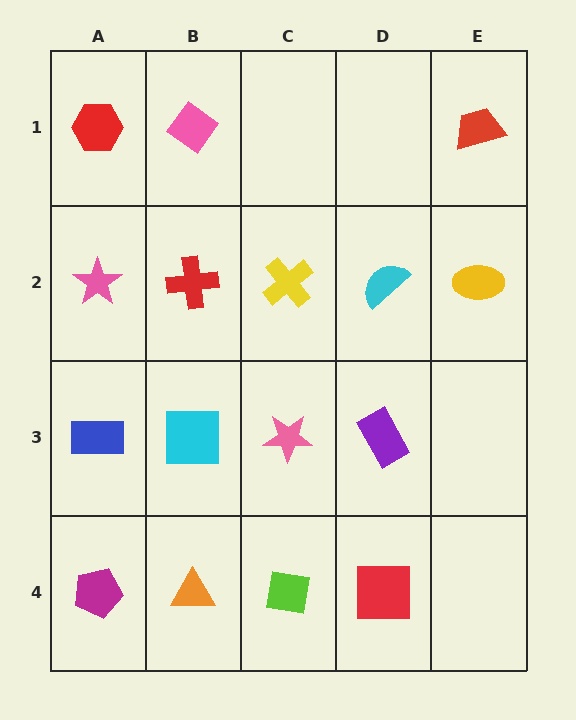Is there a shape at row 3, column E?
No, that cell is empty.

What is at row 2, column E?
A yellow ellipse.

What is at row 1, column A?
A red hexagon.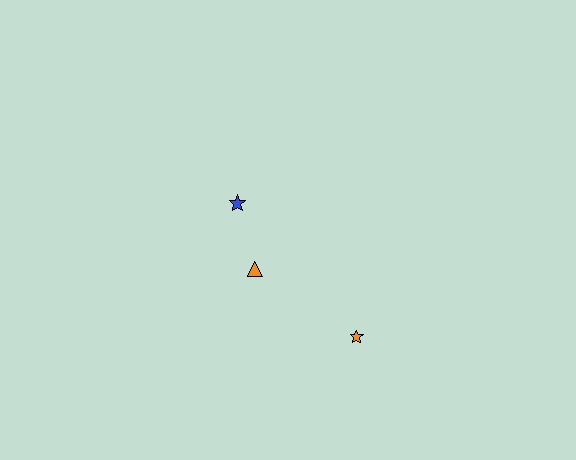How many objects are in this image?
There are 3 objects.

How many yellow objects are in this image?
There are no yellow objects.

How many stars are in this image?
There are 2 stars.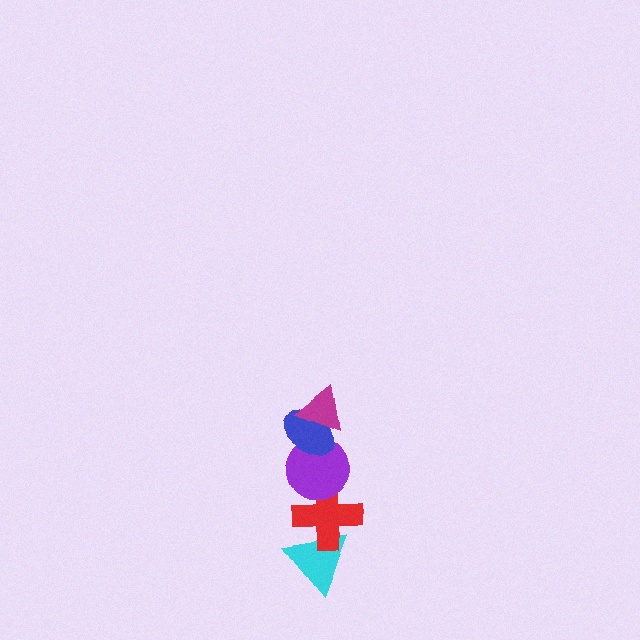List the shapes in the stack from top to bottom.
From top to bottom: the magenta triangle, the blue ellipse, the purple circle, the red cross, the cyan triangle.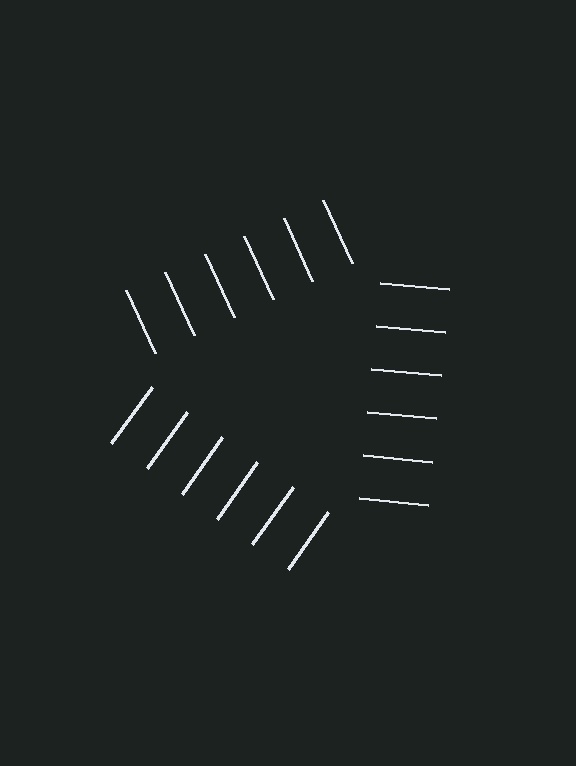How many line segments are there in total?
18 — 6 along each of the 3 edges.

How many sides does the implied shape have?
3 sides — the line-ends trace a triangle.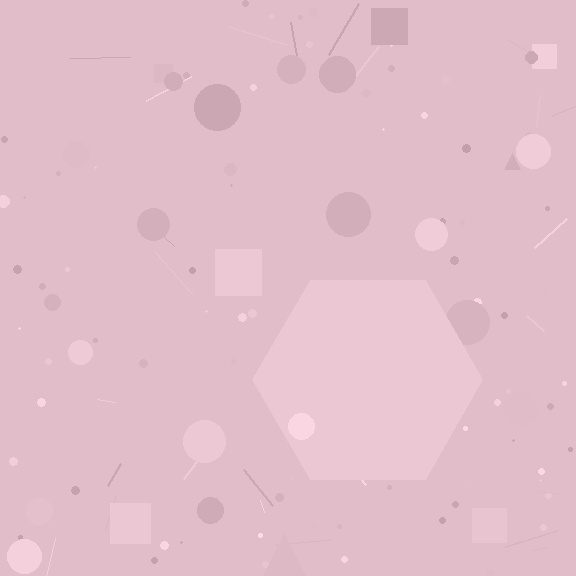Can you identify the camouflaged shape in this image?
The camouflaged shape is a hexagon.